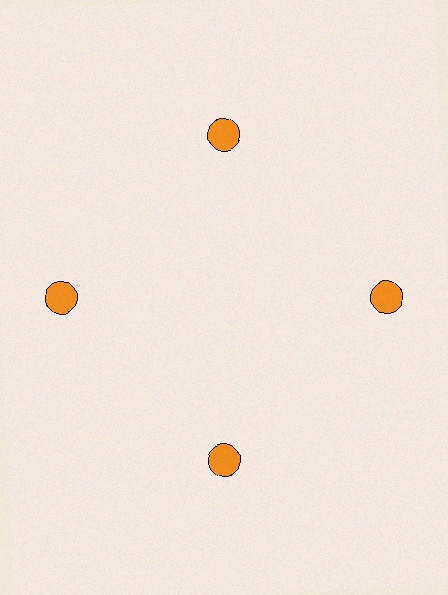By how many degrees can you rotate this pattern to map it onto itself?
The pattern maps onto itself every 90 degrees of rotation.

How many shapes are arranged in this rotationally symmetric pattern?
There are 4 shapes, arranged in 4 groups of 1.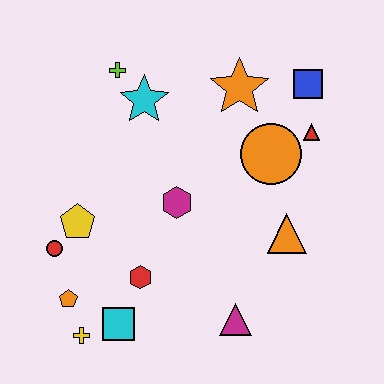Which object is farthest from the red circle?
The blue square is farthest from the red circle.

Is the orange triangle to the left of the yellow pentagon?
No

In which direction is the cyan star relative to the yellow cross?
The cyan star is above the yellow cross.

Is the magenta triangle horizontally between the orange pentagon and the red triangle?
Yes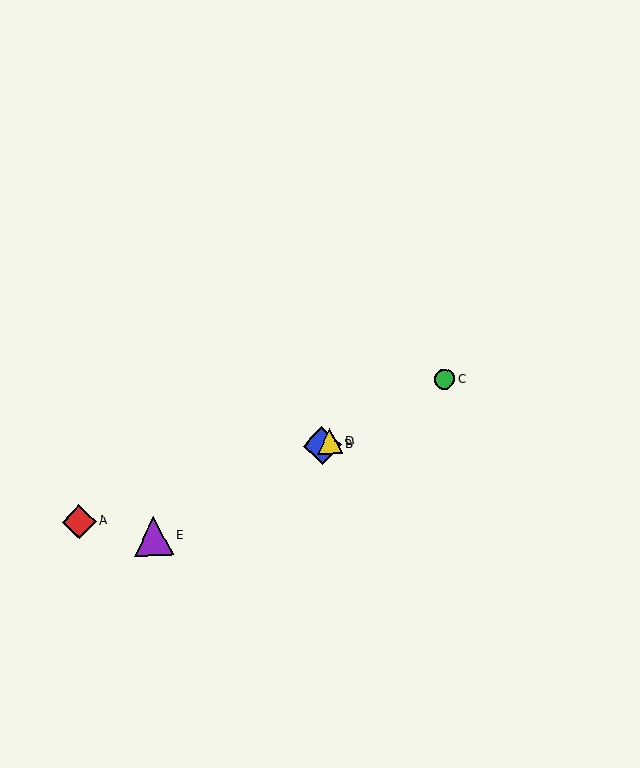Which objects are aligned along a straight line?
Objects B, C, D, E are aligned along a straight line.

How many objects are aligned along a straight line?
4 objects (B, C, D, E) are aligned along a straight line.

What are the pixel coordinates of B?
Object B is at (322, 445).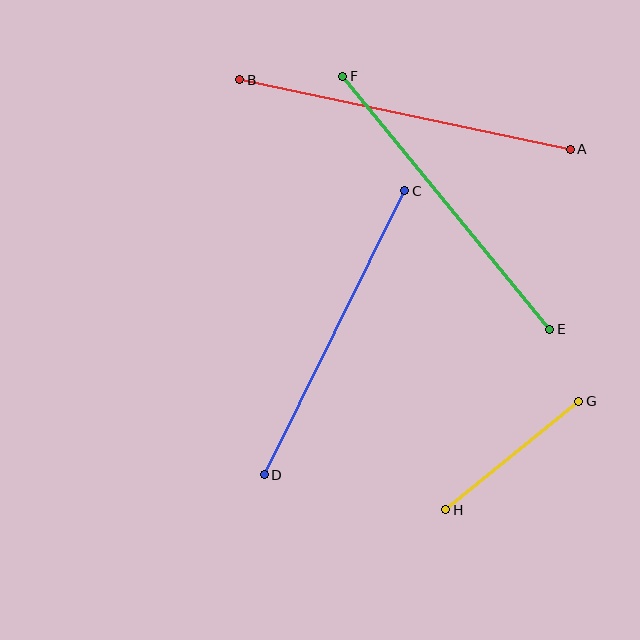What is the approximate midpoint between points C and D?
The midpoint is at approximately (334, 333) pixels.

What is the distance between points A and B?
The distance is approximately 338 pixels.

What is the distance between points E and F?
The distance is approximately 327 pixels.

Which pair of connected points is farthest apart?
Points A and B are farthest apart.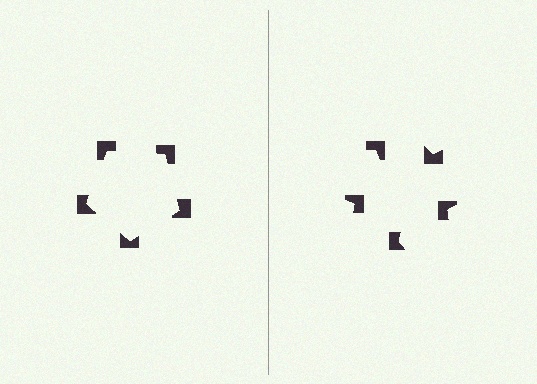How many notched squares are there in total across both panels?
10 — 5 on each side.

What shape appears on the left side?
An illusory pentagon.